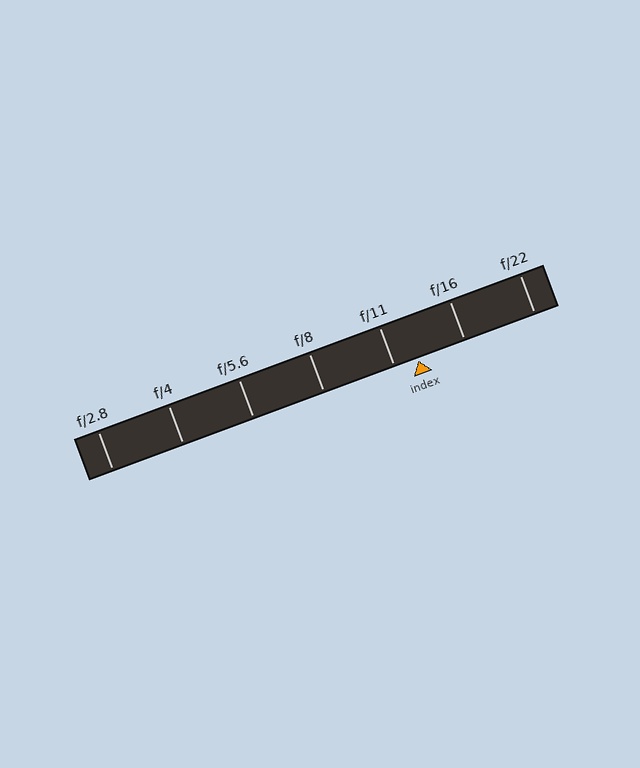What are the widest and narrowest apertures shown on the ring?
The widest aperture shown is f/2.8 and the narrowest is f/22.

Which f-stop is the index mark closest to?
The index mark is closest to f/11.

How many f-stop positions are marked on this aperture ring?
There are 7 f-stop positions marked.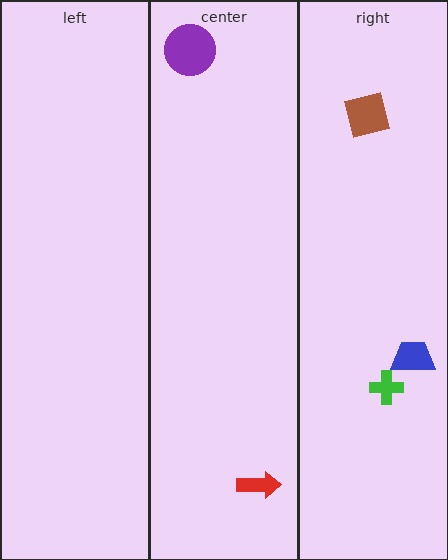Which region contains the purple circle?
The center region.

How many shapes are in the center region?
2.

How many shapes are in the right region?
3.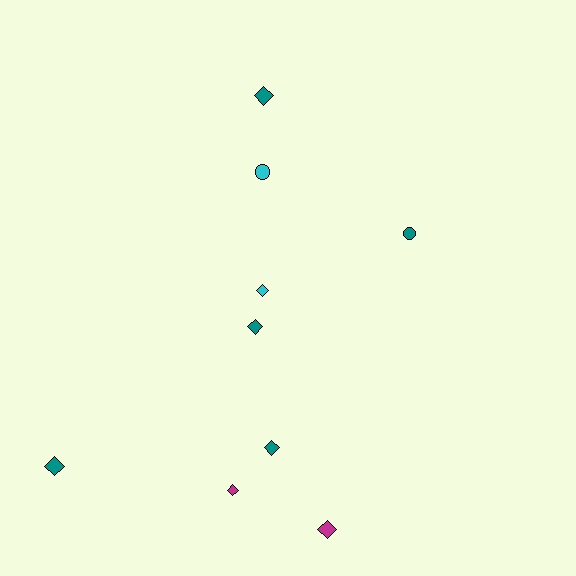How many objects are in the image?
There are 9 objects.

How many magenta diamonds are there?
There are 2 magenta diamonds.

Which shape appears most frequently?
Diamond, with 7 objects.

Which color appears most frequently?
Teal, with 5 objects.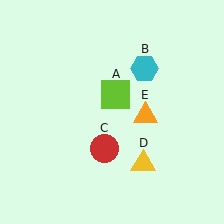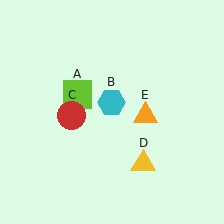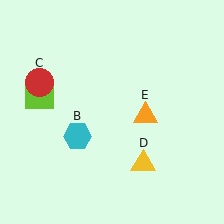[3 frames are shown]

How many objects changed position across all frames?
3 objects changed position: lime square (object A), cyan hexagon (object B), red circle (object C).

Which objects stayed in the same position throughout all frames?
Yellow triangle (object D) and orange triangle (object E) remained stationary.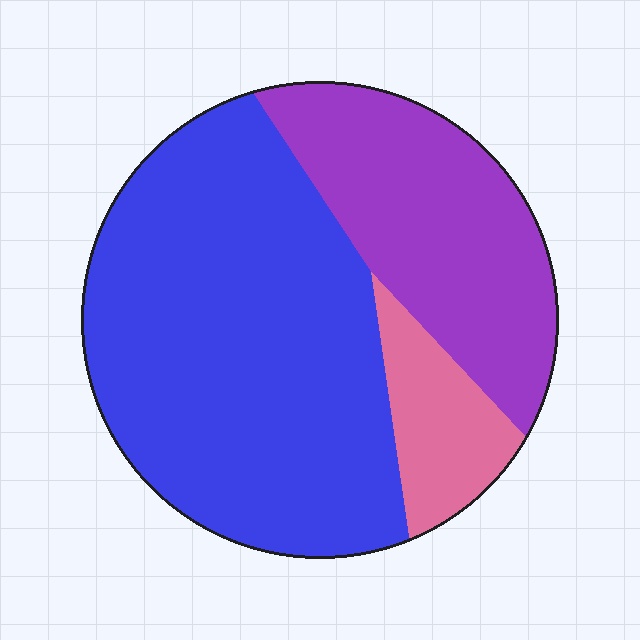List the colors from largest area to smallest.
From largest to smallest: blue, purple, pink.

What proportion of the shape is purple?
Purple covers roughly 30% of the shape.